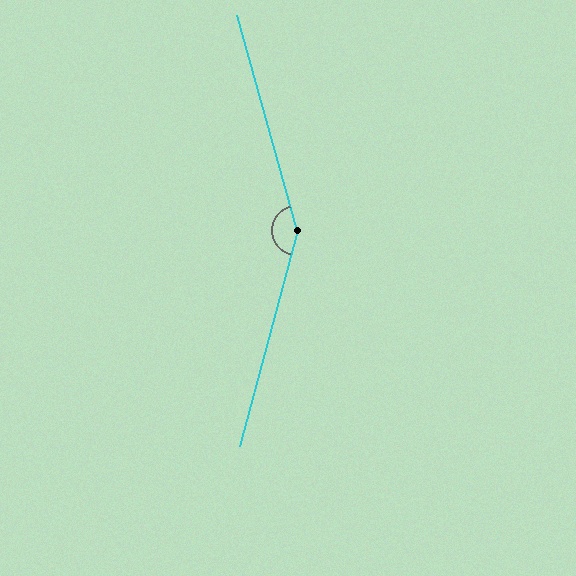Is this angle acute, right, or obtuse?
It is obtuse.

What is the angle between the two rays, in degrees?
Approximately 150 degrees.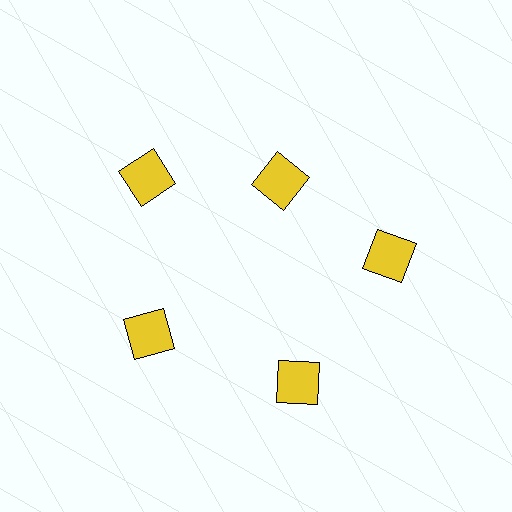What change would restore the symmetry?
The symmetry would be restored by moving it outward, back onto the ring so that all 5 squares sit at equal angles and equal distance from the center.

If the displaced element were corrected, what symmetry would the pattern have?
It would have 5-fold rotational symmetry — the pattern would map onto itself every 72 degrees.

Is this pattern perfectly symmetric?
No. The 5 yellow squares are arranged in a ring, but one element near the 1 o'clock position is pulled inward toward the center, breaking the 5-fold rotational symmetry.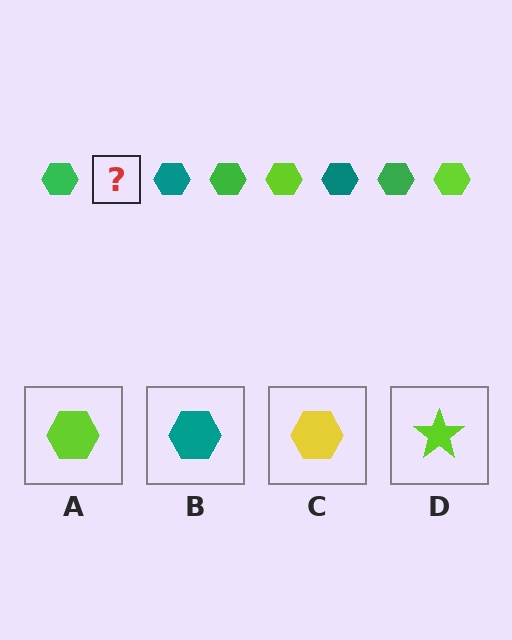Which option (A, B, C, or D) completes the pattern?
A.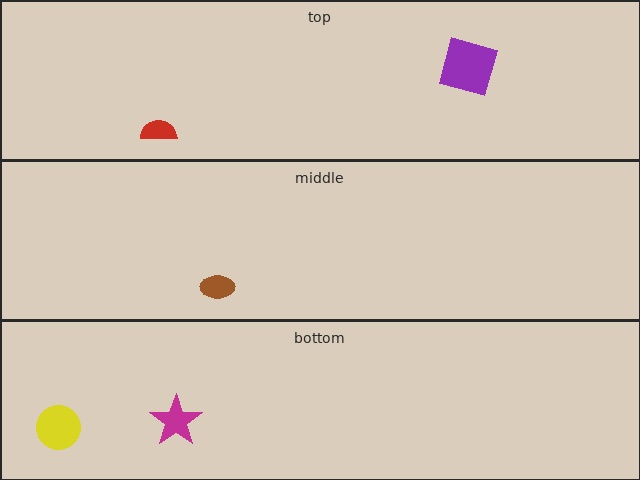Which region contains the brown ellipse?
The middle region.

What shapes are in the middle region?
The brown ellipse.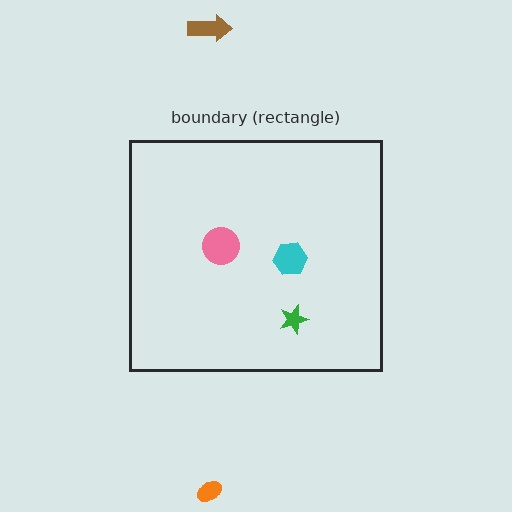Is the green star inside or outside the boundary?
Inside.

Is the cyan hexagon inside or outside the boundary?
Inside.